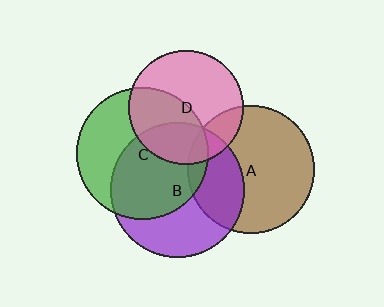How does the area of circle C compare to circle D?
Approximately 1.3 times.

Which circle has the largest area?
Circle B (purple).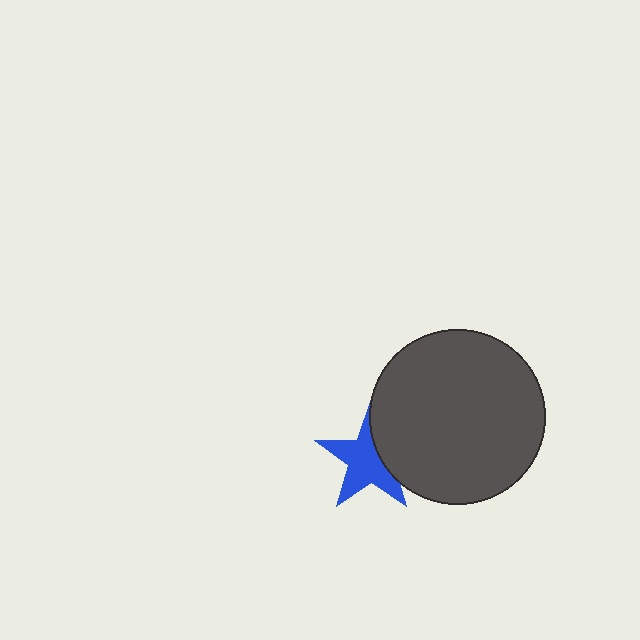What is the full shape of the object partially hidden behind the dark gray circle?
The partially hidden object is a blue star.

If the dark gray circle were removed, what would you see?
You would see the complete blue star.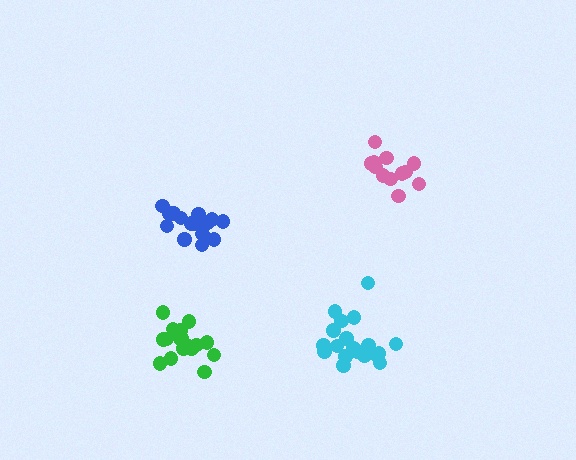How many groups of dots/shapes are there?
There are 4 groups.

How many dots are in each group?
Group 1: 17 dots, Group 2: 13 dots, Group 3: 18 dots, Group 4: 19 dots (67 total).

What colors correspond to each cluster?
The clusters are colored: green, pink, blue, cyan.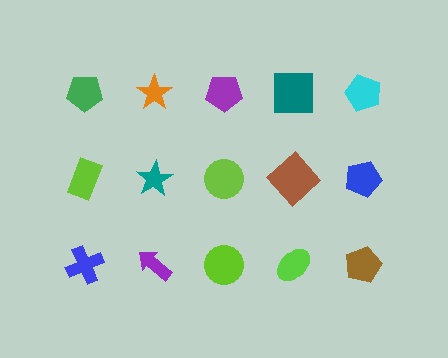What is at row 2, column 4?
A brown diamond.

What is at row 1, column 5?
A cyan pentagon.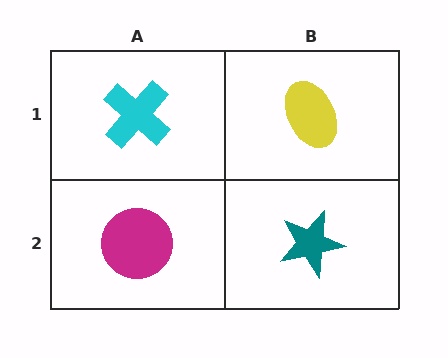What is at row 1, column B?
A yellow ellipse.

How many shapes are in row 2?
2 shapes.